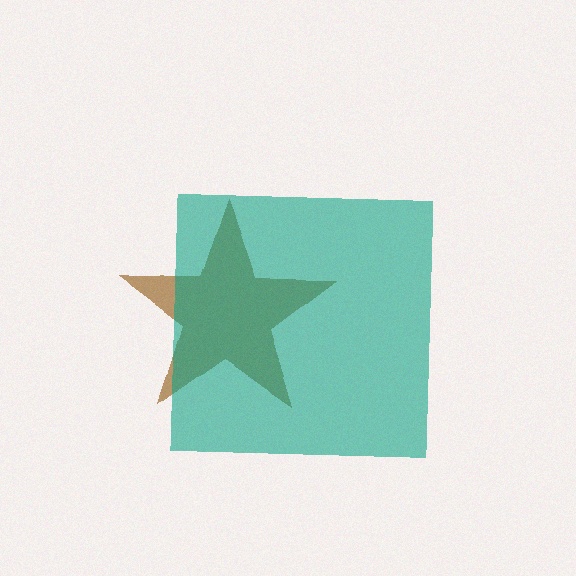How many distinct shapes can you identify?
There are 2 distinct shapes: a brown star, a teal square.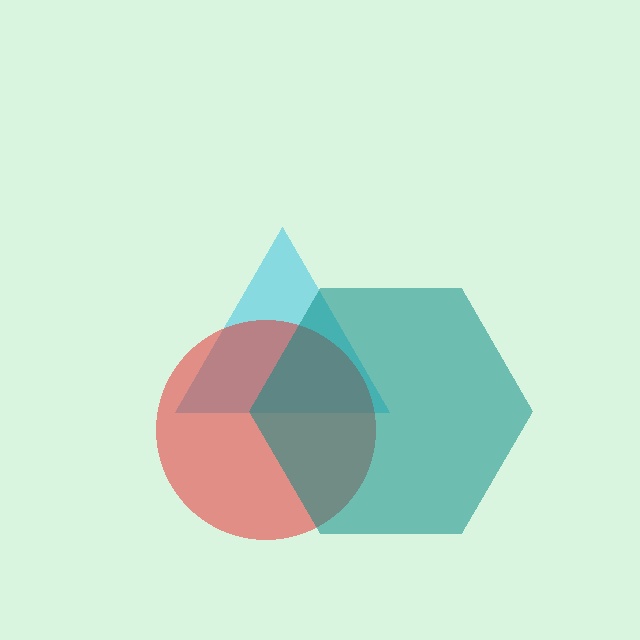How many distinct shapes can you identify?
There are 3 distinct shapes: a cyan triangle, a red circle, a teal hexagon.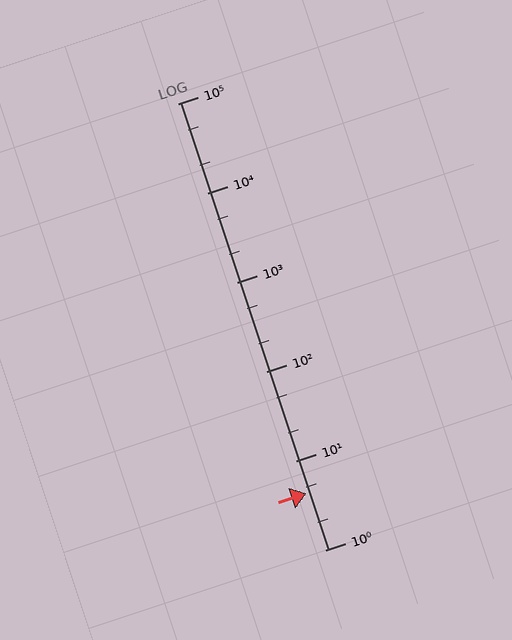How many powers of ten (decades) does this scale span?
The scale spans 5 decades, from 1 to 100000.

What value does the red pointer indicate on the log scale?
The pointer indicates approximately 4.3.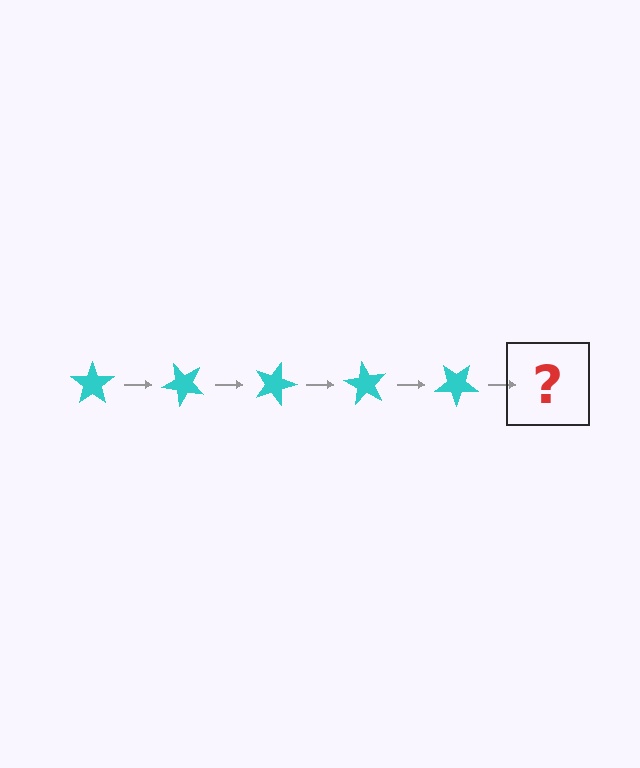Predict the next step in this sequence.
The next step is a cyan star rotated 225 degrees.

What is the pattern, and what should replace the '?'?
The pattern is that the star rotates 45 degrees each step. The '?' should be a cyan star rotated 225 degrees.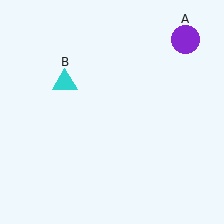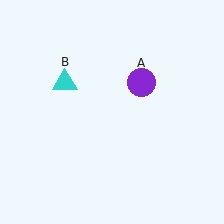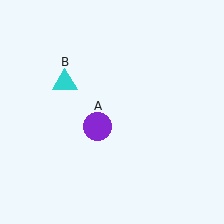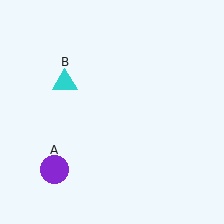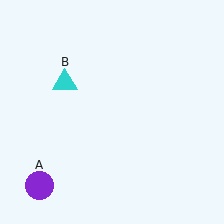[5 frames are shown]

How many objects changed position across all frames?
1 object changed position: purple circle (object A).